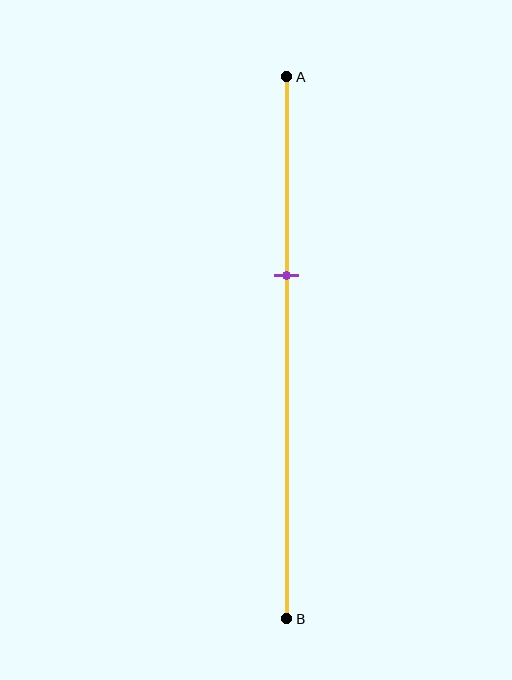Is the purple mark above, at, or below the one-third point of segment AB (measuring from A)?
The purple mark is below the one-third point of segment AB.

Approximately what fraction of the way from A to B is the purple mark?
The purple mark is approximately 35% of the way from A to B.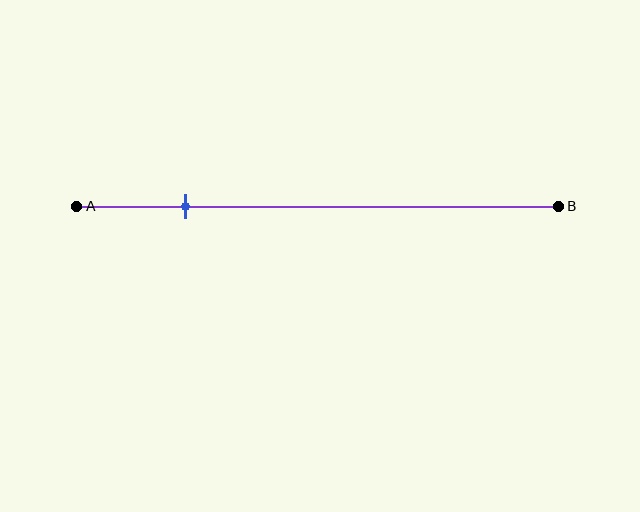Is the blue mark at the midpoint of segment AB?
No, the mark is at about 25% from A, not at the 50% midpoint.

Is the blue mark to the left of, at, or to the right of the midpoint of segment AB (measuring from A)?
The blue mark is to the left of the midpoint of segment AB.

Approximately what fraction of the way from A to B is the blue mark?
The blue mark is approximately 25% of the way from A to B.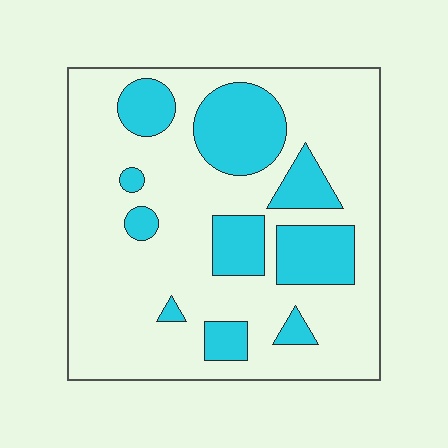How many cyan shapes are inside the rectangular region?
10.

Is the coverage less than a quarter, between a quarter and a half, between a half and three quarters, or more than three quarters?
Between a quarter and a half.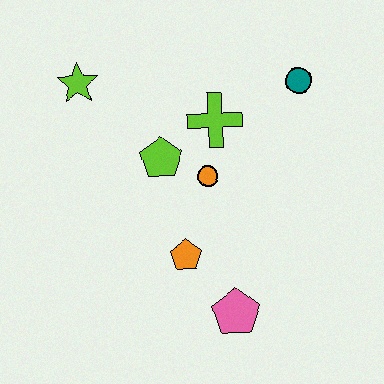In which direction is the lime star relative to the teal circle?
The lime star is to the left of the teal circle.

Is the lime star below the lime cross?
No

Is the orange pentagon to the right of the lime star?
Yes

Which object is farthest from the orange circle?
The lime star is farthest from the orange circle.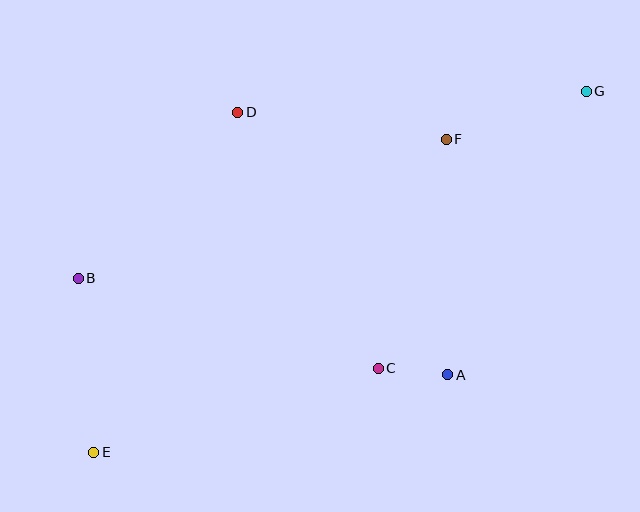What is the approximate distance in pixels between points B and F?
The distance between B and F is approximately 393 pixels.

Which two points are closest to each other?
Points A and C are closest to each other.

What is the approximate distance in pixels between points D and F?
The distance between D and F is approximately 210 pixels.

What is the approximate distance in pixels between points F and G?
The distance between F and G is approximately 148 pixels.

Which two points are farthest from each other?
Points E and G are farthest from each other.